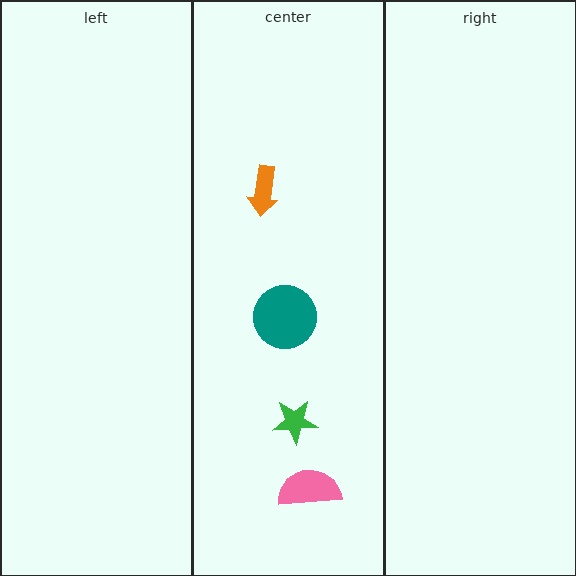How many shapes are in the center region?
4.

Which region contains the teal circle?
The center region.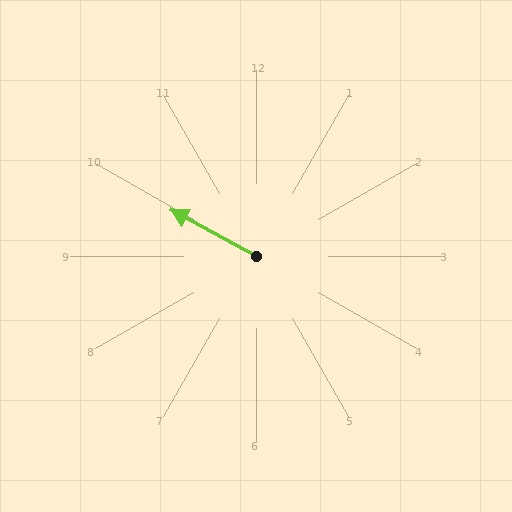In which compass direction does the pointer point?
Northwest.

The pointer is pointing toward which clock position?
Roughly 10 o'clock.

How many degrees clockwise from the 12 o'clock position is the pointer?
Approximately 298 degrees.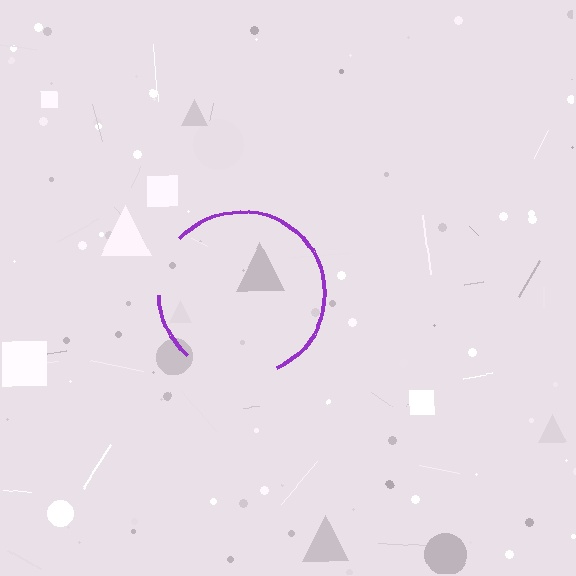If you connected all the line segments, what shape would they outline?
They would outline a circle.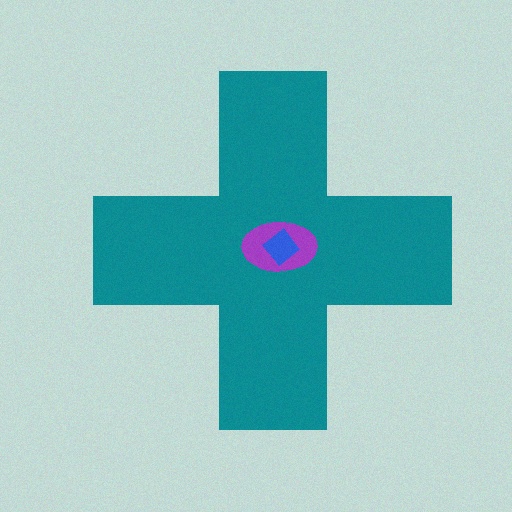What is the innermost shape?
The blue diamond.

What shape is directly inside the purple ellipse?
The blue diamond.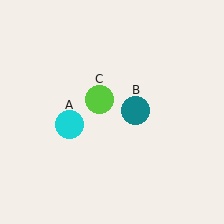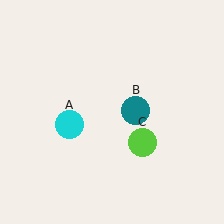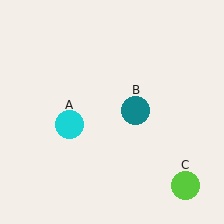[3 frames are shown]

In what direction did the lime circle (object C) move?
The lime circle (object C) moved down and to the right.